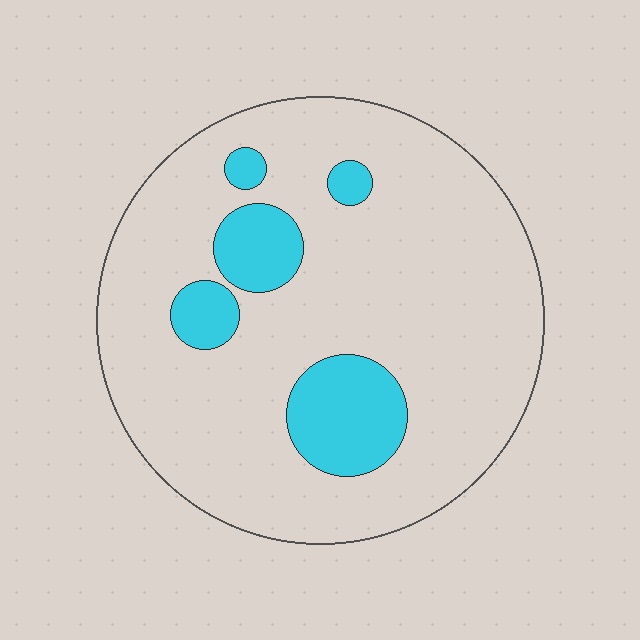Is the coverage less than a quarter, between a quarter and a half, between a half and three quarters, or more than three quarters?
Less than a quarter.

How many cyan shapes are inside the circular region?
5.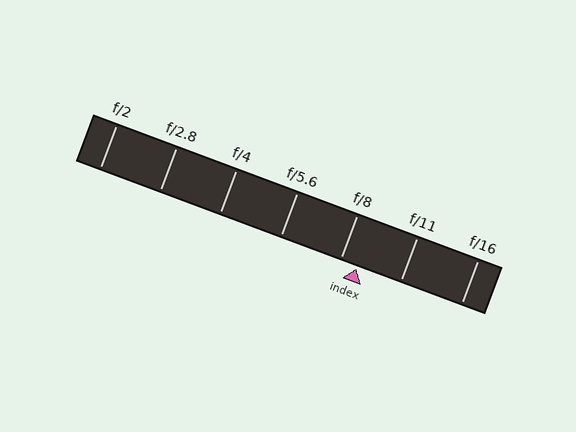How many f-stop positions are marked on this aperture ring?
There are 7 f-stop positions marked.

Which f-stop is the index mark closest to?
The index mark is closest to f/8.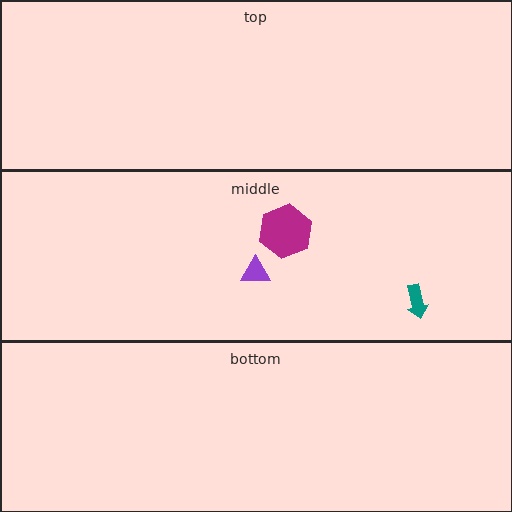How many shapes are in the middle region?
3.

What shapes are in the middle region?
The magenta hexagon, the purple triangle, the teal arrow.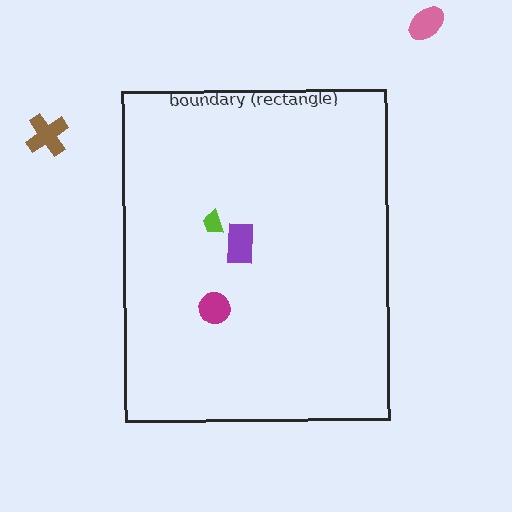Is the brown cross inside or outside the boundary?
Outside.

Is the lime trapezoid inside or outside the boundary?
Inside.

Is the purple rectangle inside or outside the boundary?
Inside.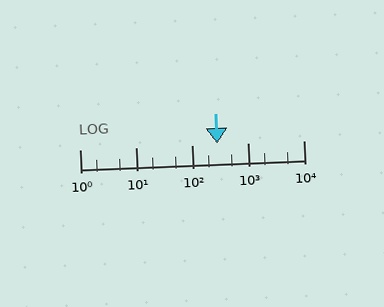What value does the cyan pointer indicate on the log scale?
The pointer indicates approximately 280.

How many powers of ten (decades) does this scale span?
The scale spans 4 decades, from 1 to 10000.